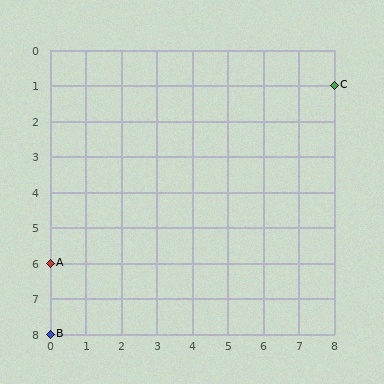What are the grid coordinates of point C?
Point C is at grid coordinates (8, 1).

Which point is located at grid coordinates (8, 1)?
Point C is at (8, 1).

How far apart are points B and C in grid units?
Points B and C are 8 columns and 7 rows apart (about 10.6 grid units diagonally).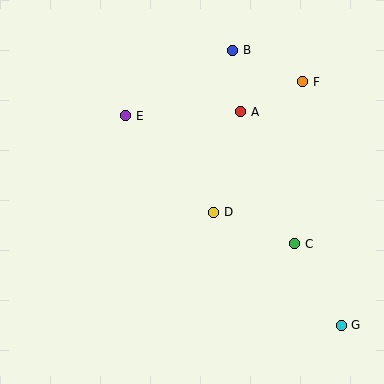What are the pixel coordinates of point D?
Point D is at (214, 213).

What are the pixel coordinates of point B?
Point B is at (233, 50).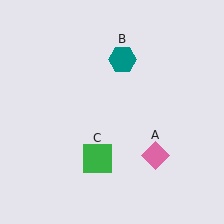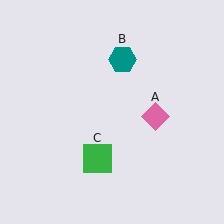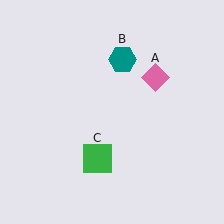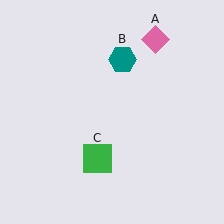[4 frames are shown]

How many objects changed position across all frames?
1 object changed position: pink diamond (object A).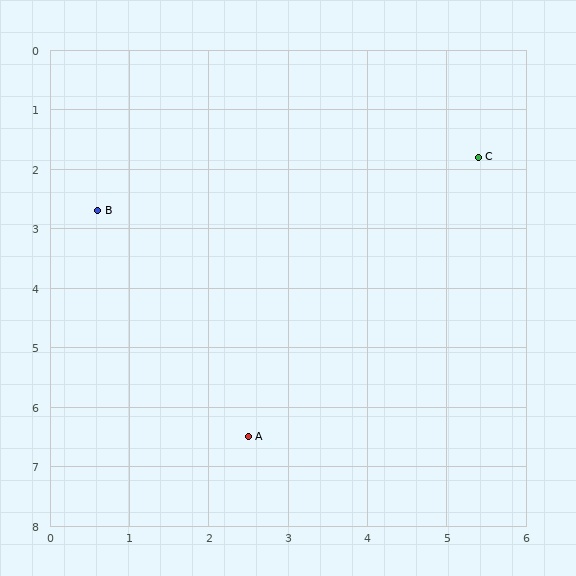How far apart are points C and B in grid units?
Points C and B are about 4.9 grid units apart.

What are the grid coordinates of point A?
Point A is at approximately (2.5, 6.5).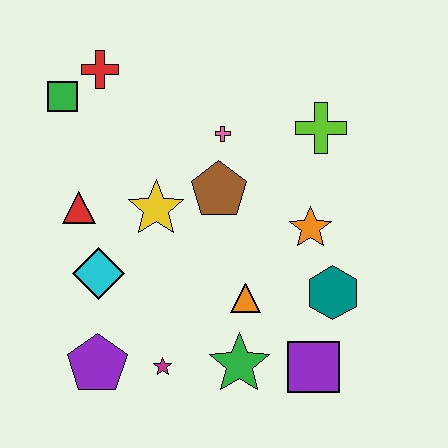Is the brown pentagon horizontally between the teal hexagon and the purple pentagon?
Yes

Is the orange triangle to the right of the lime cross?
No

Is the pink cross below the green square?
Yes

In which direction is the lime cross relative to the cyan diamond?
The lime cross is to the right of the cyan diamond.